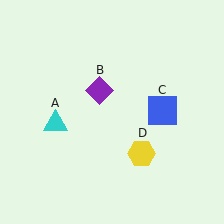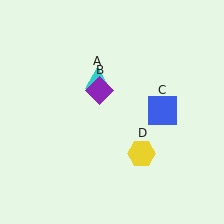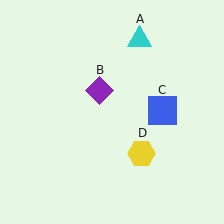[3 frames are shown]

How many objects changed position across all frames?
1 object changed position: cyan triangle (object A).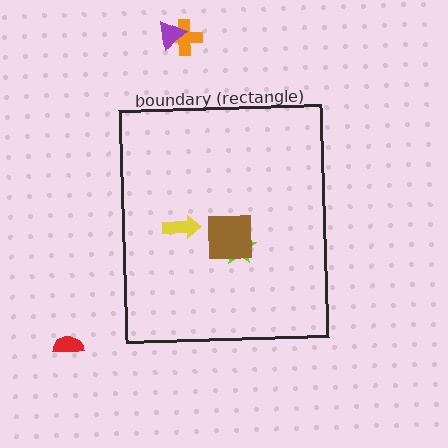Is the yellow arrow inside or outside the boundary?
Inside.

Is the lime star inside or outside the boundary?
Inside.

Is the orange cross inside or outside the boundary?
Outside.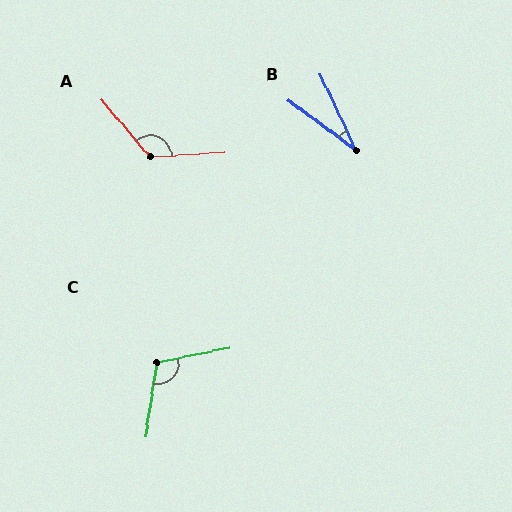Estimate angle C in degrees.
Approximately 110 degrees.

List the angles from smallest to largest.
B (28°), C (110°), A (126°).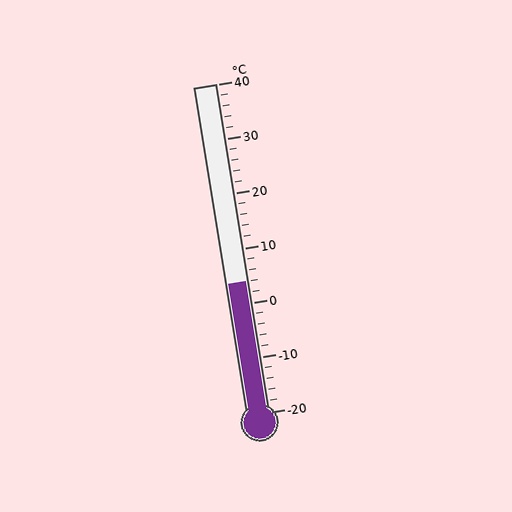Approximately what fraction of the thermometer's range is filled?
The thermometer is filled to approximately 40% of its range.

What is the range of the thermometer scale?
The thermometer scale ranges from -20°C to 40°C.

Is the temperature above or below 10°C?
The temperature is below 10°C.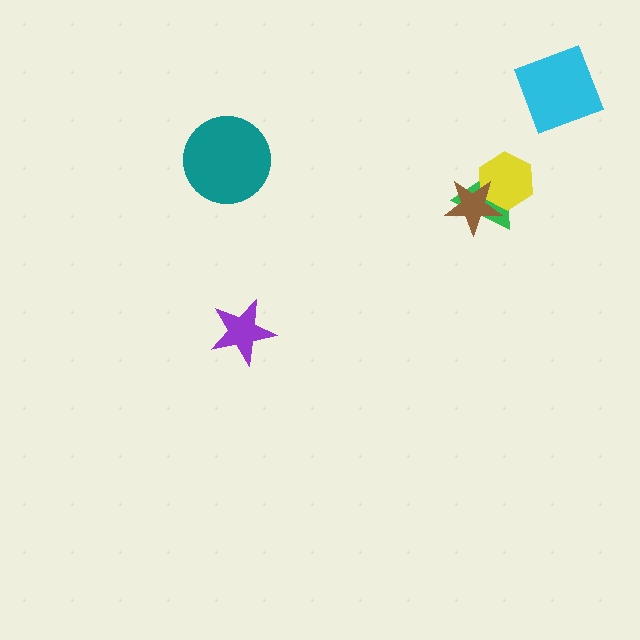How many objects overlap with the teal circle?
0 objects overlap with the teal circle.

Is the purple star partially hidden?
No, no other shape covers it.